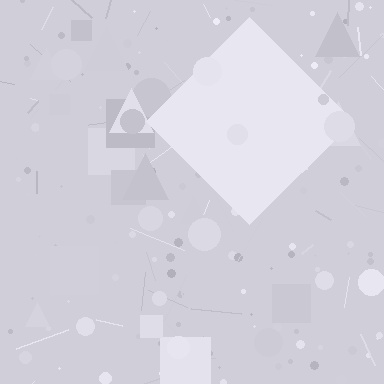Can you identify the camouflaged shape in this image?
The camouflaged shape is a diamond.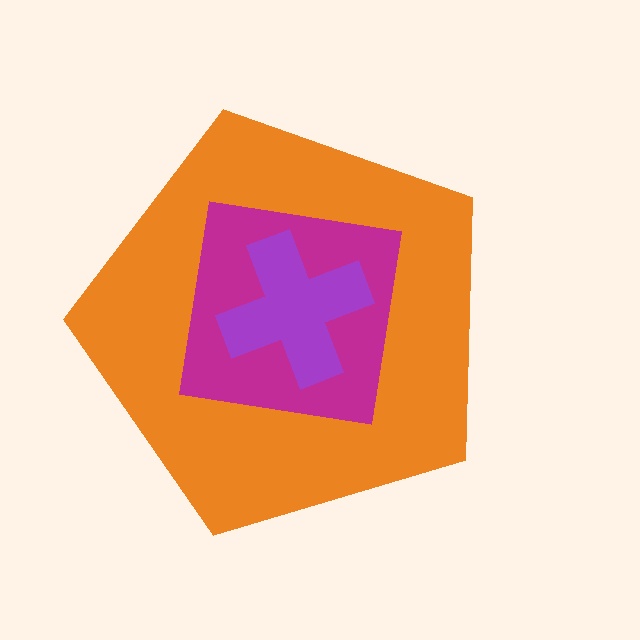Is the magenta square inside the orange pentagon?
Yes.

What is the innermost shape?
The purple cross.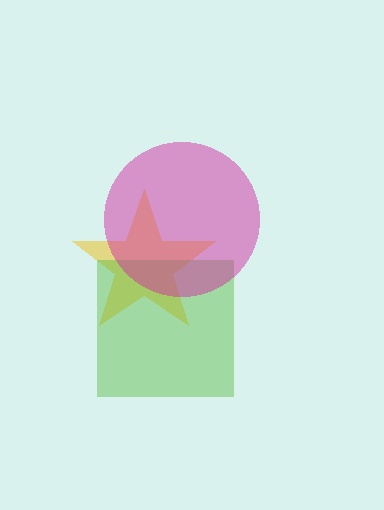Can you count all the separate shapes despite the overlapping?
Yes, there are 3 separate shapes.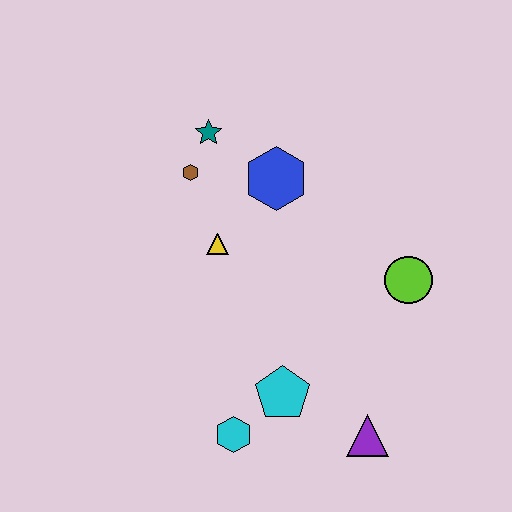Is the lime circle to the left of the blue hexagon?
No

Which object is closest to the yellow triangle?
The brown hexagon is closest to the yellow triangle.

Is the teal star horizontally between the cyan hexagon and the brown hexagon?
Yes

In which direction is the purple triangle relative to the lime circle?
The purple triangle is below the lime circle.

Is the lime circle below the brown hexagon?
Yes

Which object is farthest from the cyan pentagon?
The teal star is farthest from the cyan pentagon.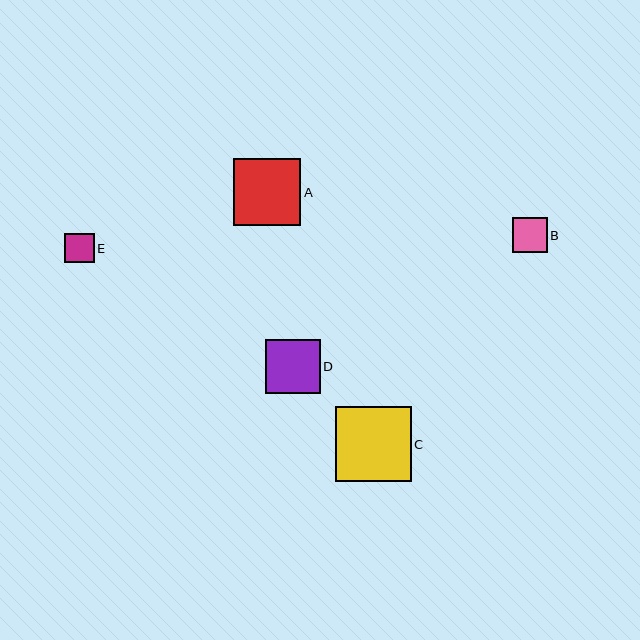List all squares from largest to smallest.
From largest to smallest: C, A, D, B, E.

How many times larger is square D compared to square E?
Square D is approximately 1.8 times the size of square E.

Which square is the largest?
Square C is the largest with a size of approximately 76 pixels.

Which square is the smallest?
Square E is the smallest with a size of approximately 30 pixels.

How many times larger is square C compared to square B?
Square C is approximately 2.2 times the size of square B.